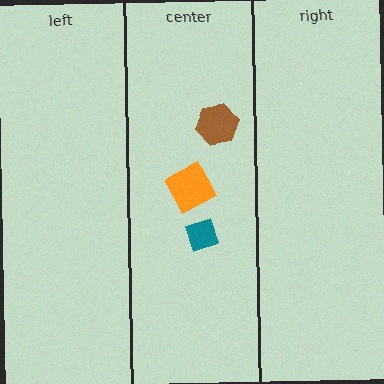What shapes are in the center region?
The teal diamond, the brown hexagon, the orange square.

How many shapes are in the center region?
3.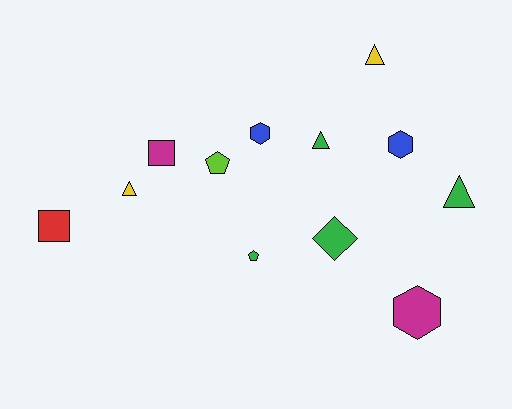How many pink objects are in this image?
There are no pink objects.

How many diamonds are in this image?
There is 1 diamond.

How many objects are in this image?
There are 12 objects.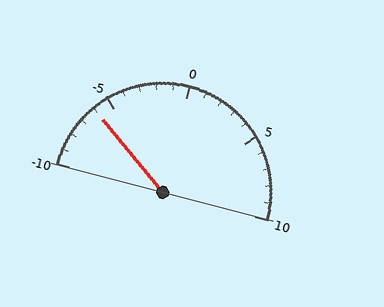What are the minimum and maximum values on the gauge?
The gauge ranges from -10 to 10.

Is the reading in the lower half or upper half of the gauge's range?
The reading is in the lower half of the range (-10 to 10).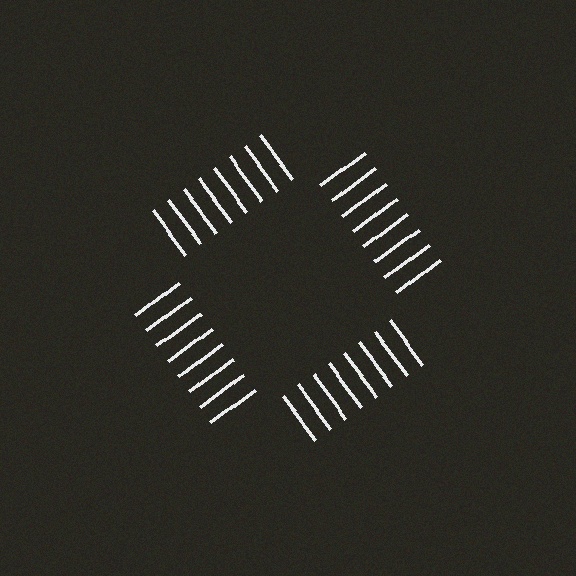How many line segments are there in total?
32 — 8 along each of the 4 edges.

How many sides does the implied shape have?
4 sides — the line-ends trace a square.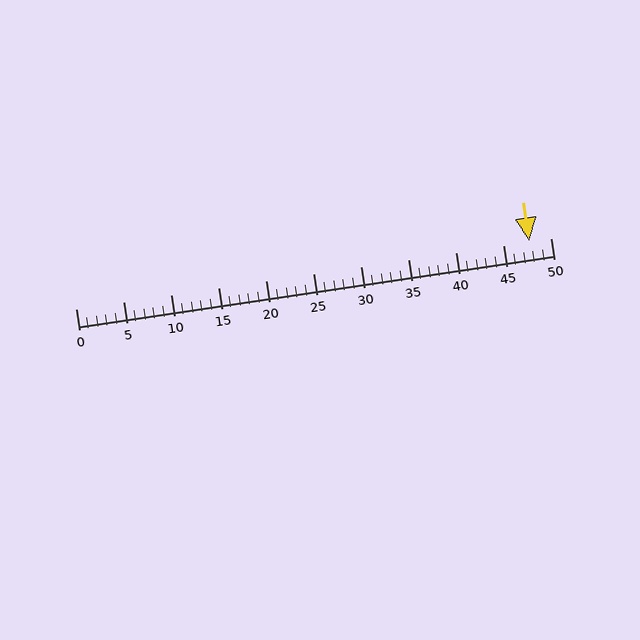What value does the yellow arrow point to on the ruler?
The yellow arrow points to approximately 48.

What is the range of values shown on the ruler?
The ruler shows values from 0 to 50.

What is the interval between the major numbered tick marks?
The major tick marks are spaced 5 units apart.